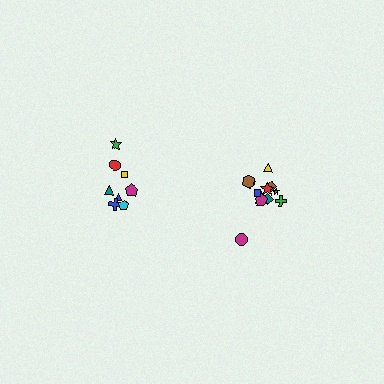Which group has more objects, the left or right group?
The right group.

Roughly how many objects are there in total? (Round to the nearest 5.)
Roughly 20 objects in total.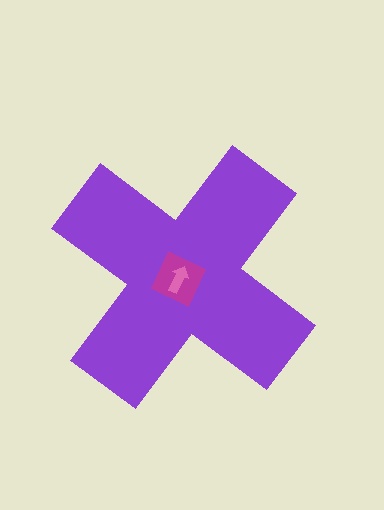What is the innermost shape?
The pink arrow.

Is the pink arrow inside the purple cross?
Yes.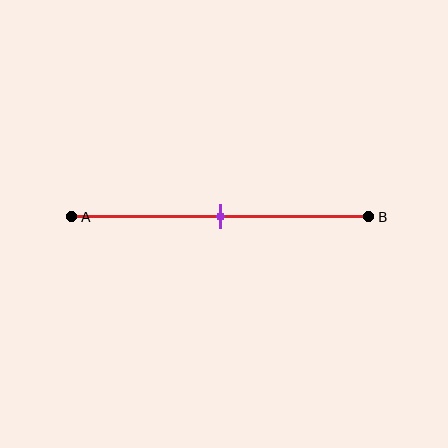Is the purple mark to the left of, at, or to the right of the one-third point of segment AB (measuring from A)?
The purple mark is to the right of the one-third point of segment AB.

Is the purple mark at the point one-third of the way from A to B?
No, the mark is at about 50% from A, not at the 33% one-third point.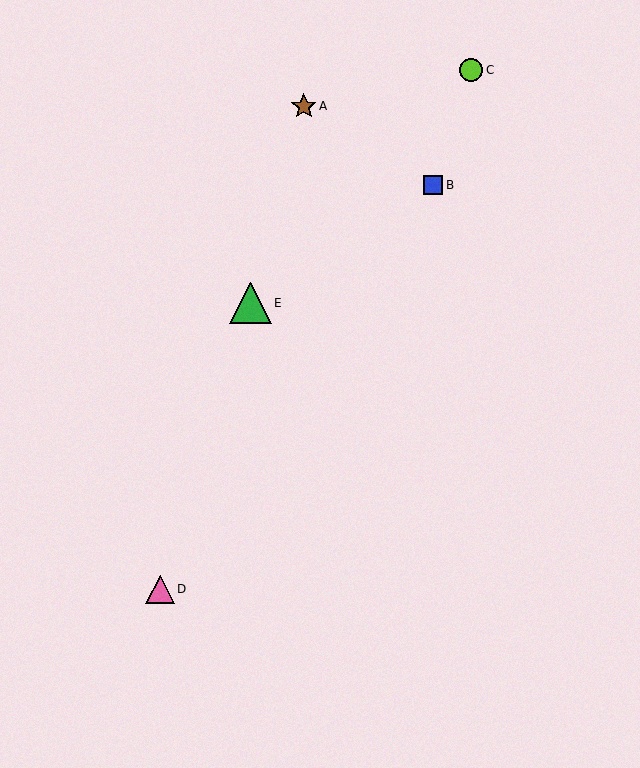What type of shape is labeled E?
Shape E is a green triangle.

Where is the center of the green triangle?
The center of the green triangle is at (251, 303).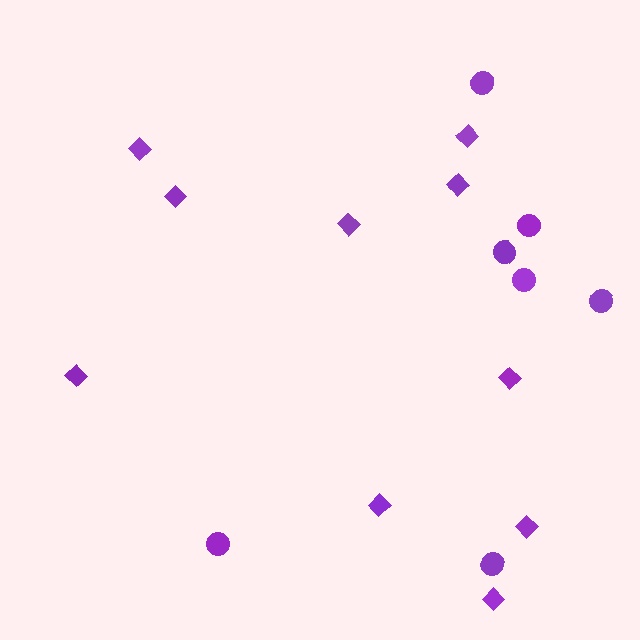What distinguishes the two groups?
There are 2 groups: one group of circles (7) and one group of diamonds (10).